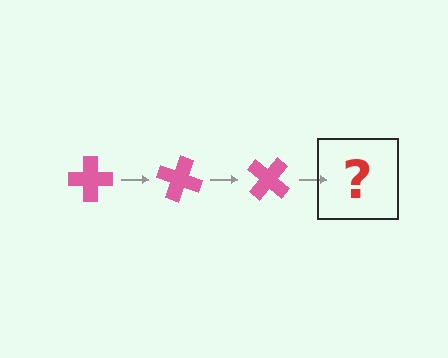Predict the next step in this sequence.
The next step is a pink cross rotated 60 degrees.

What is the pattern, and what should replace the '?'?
The pattern is that the cross rotates 20 degrees each step. The '?' should be a pink cross rotated 60 degrees.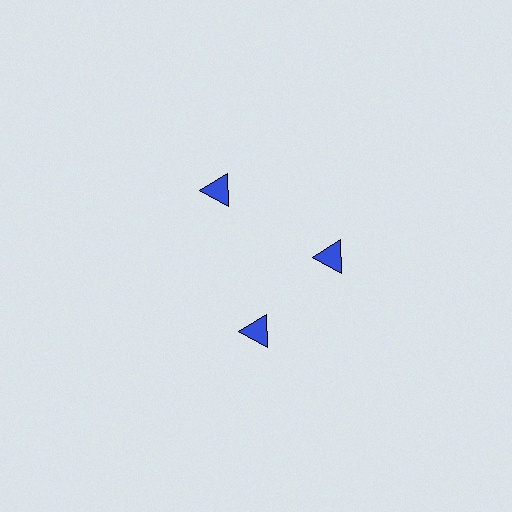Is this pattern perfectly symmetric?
No. The 3 blue triangles are arranged in a ring, but one element near the 7 o'clock position is rotated out of alignment along the ring, breaking the 3-fold rotational symmetry.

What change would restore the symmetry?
The symmetry would be restored by rotating it back into even spacing with its neighbors so that all 3 triangles sit at equal angles and equal distance from the center.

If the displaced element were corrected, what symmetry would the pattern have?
It would have 3-fold rotational symmetry — the pattern would map onto itself every 120 degrees.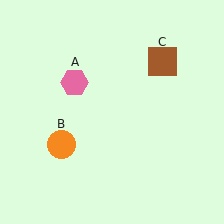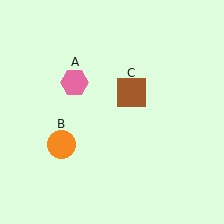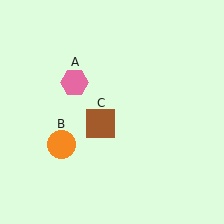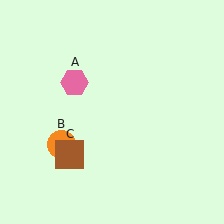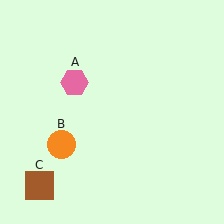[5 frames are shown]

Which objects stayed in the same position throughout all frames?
Pink hexagon (object A) and orange circle (object B) remained stationary.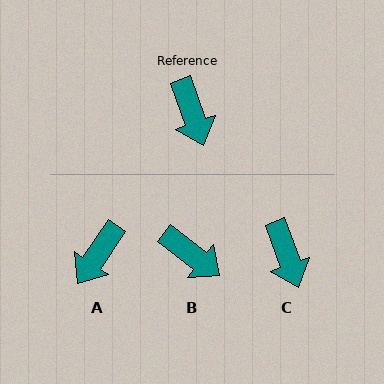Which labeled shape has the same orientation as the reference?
C.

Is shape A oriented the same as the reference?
No, it is off by about 53 degrees.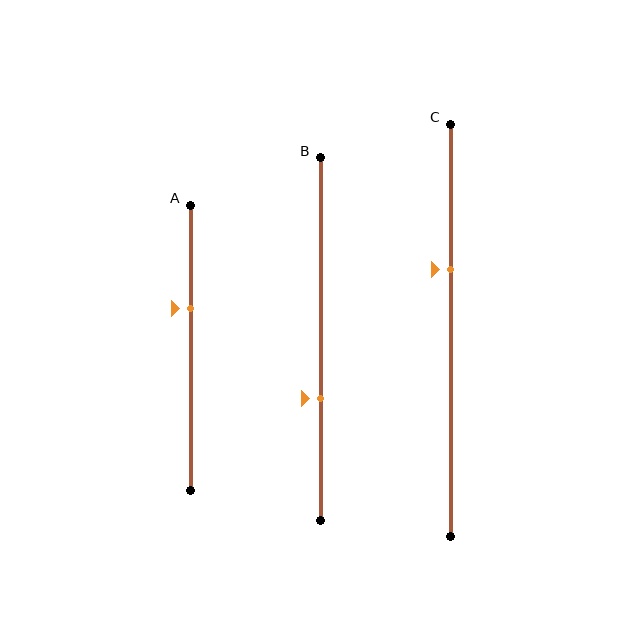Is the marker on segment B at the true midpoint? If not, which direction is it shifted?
No, the marker on segment B is shifted downward by about 16% of the segment length.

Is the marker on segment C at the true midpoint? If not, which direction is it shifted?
No, the marker on segment C is shifted upward by about 15% of the segment length.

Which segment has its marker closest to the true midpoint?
Segment A has its marker closest to the true midpoint.